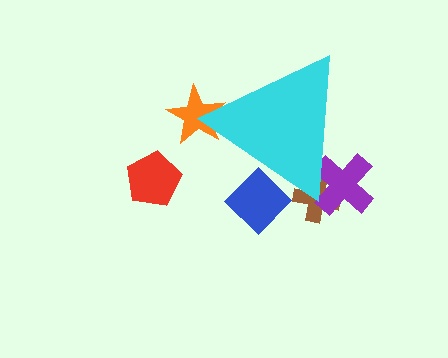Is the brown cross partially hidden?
Yes, the brown cross is partially hidden behind the cyan triangle.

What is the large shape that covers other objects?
A cyan triangle.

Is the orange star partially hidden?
Yes, the orange star is partially hidden behind the cyan triangle.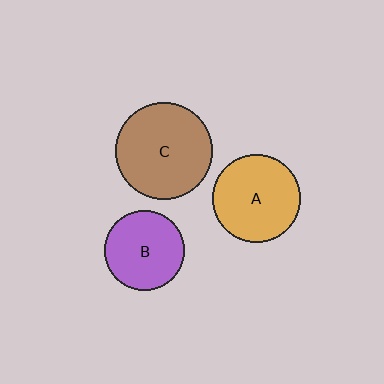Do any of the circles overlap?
No, none of the circles overlap.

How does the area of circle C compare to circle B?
Approximately 1.5 times.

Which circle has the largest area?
Circle C (brown).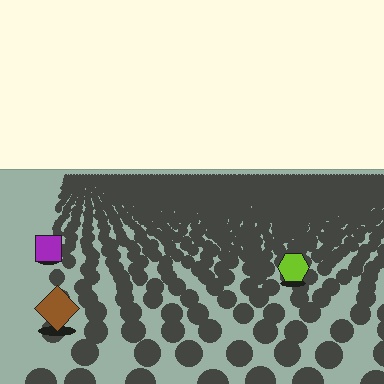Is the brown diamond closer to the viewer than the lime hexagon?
Yes. The brown diamond is closer — you can tell from the texture gradient: the ground texture is coarser near it.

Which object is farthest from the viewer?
The purple square is farthest from the viewer. It appears smaller and the ground texture around it is denser.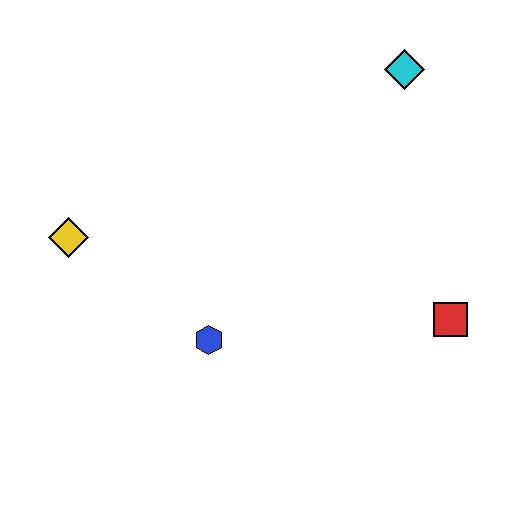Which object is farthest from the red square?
The yellow diamond is farthest from the red square.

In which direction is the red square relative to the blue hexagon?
The red square is to the right of the blue hexagon.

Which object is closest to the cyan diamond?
The red square is closest to the cyan diamond.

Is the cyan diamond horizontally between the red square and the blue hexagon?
Yes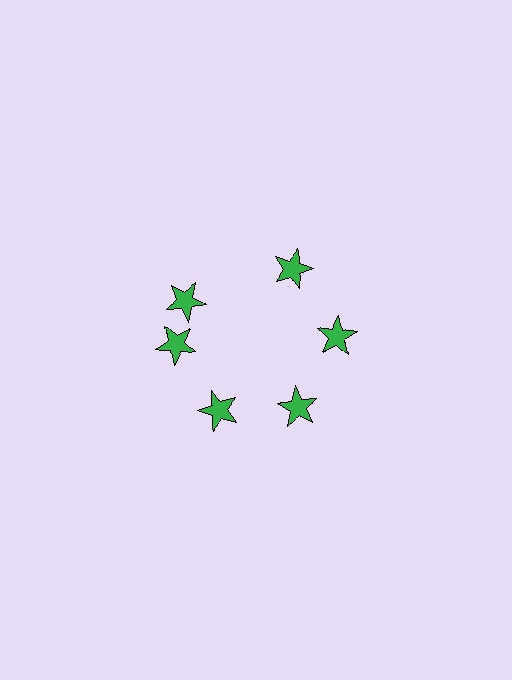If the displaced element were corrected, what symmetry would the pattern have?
It would have 6-fold rotational symmetry — the pattern would map onto itself every 60 degrees.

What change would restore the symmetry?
The symmetry would be restored by rotating it back into even spacing with its neighbors so that all 6 stars sit at equal angles and equal distance from the center.